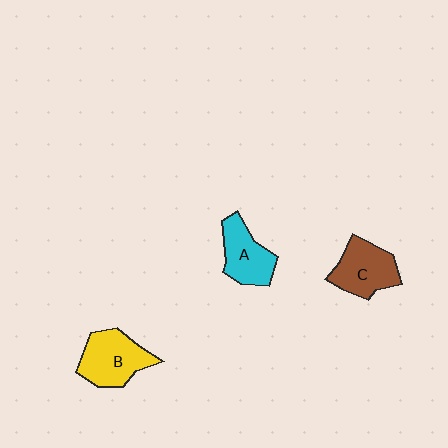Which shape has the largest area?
Shape B (yellow).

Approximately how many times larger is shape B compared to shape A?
Approximately 1.2 times.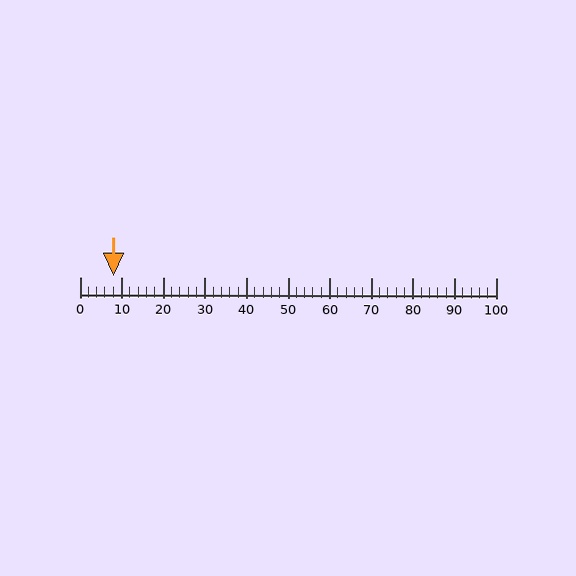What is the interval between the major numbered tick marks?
The major tick marks are spaced 10 units apart.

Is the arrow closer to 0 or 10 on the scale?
The arrow is closer to 10.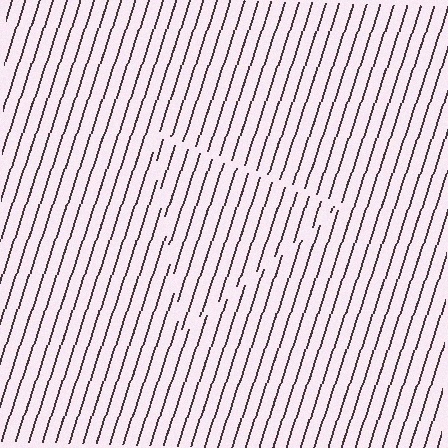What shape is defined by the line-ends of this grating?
An illusory triangle. The interior of the shape contains the same grating, shifted by half a period — the contour is defined by the phase discontinuity where line-ends from the inner and outer gratings abut.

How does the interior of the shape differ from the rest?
The interior of the shape contains the same grating, shifted by half a period — the contour is defined by the phase discontinuity where line-ends from the inner and outer gratings abut.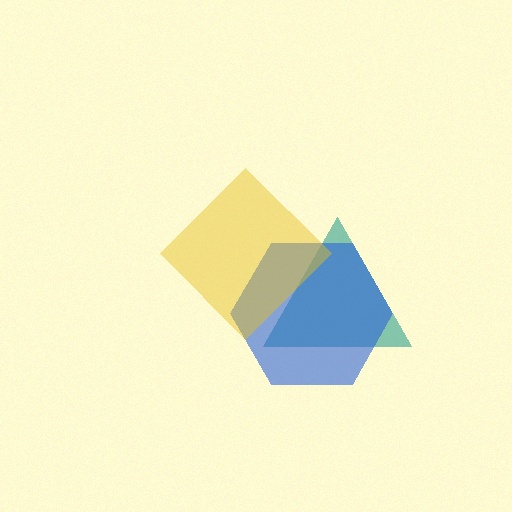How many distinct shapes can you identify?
There are 3 distinct shapes: a teal triangle, a blue hexagon, a yellow diamond.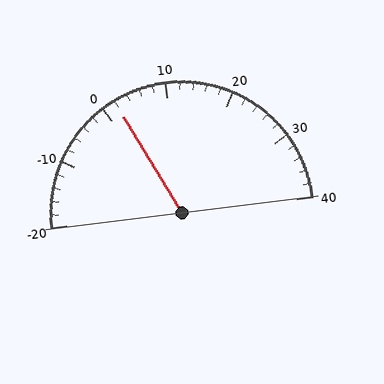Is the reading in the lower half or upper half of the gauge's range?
The reading is in the lower half of the range (-20 to 40).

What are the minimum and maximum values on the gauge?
The gauge ranges from -20 to 40.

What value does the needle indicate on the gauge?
The needle indicates approximately 2.